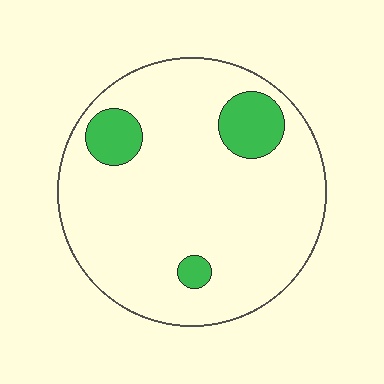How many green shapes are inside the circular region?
3.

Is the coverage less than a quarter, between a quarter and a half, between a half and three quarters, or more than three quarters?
Less than a quarter.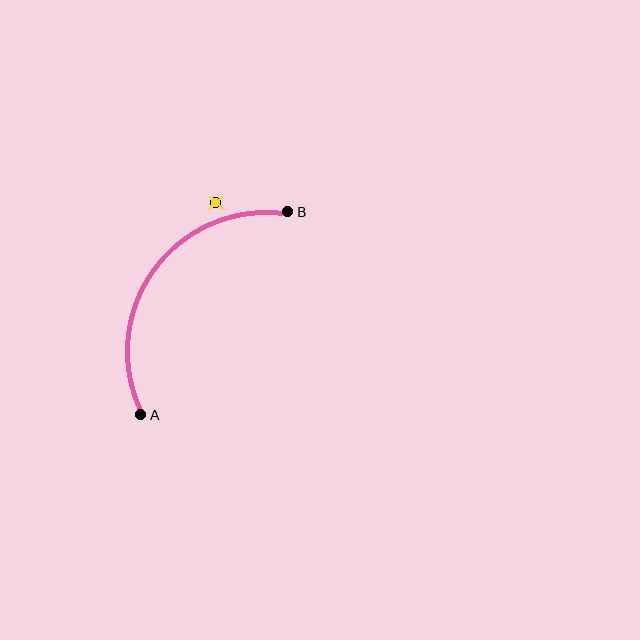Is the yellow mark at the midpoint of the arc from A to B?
No — the yellow mark does not lie on the arc at all. It sits slightly outside the curve.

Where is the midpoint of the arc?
The arc midpoint is the point on the curve farthest from the straight line joining A and B. It sits above and to the left of that line.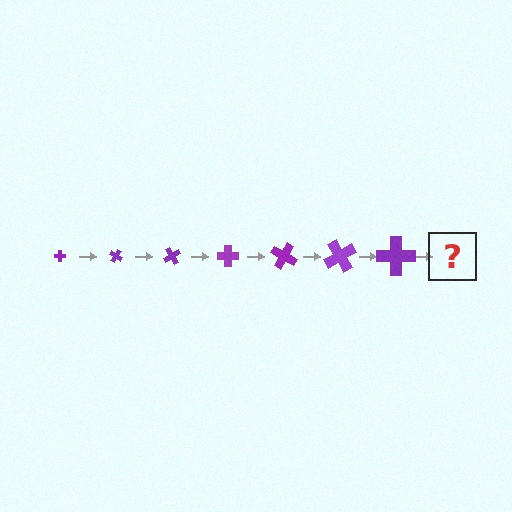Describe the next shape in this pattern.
It should be a cross, larger than the previous one and rotated 210 degrees from the start.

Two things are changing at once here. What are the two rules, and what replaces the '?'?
The two rules are that the cross grows larger each step and it rotates 30 degrees each step. The '?' should be a cross, larger than the previous one and rotated 210 degrees from the start.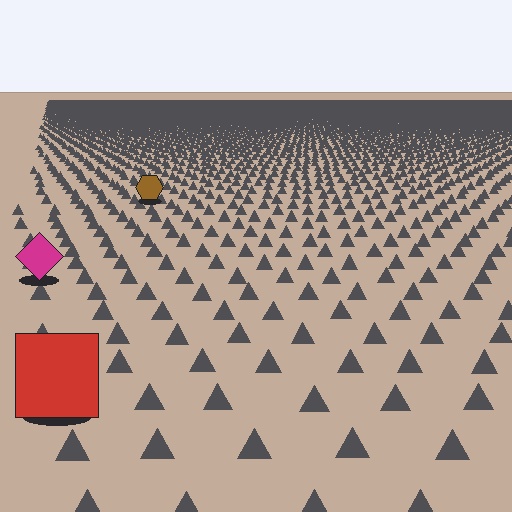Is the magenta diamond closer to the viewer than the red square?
No. The red square is closer — you can tell from the texture gradient: the ground texture is coarser near it.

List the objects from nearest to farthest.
From nearest to farthest: the red square, the magenta diamond, the brown hexagon.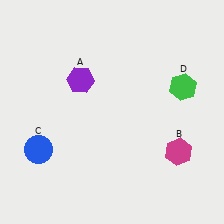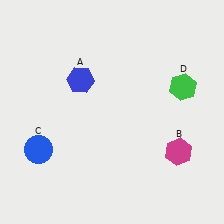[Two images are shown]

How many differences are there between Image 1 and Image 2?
There is 1 difference between the two images.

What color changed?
The hexagon (A) changed from purple in Image 1 to blue in Image 2.